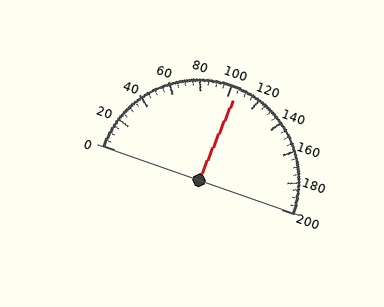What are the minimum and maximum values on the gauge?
The gauge ranges from 0 to 200.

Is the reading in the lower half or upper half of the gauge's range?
The reading is in the upper half of the range (0 to 200).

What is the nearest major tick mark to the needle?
The nearest major tick mark is 100.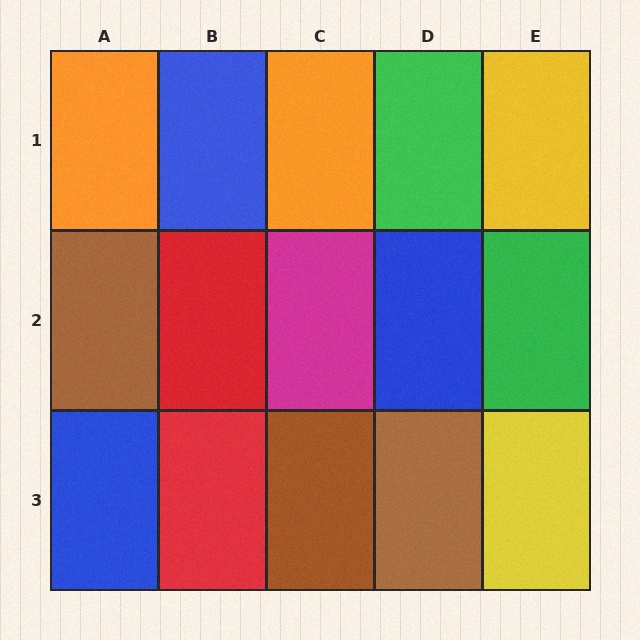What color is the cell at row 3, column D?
Brown.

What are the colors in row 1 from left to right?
Orange, blue, orange, green, yellow.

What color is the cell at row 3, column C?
Brown.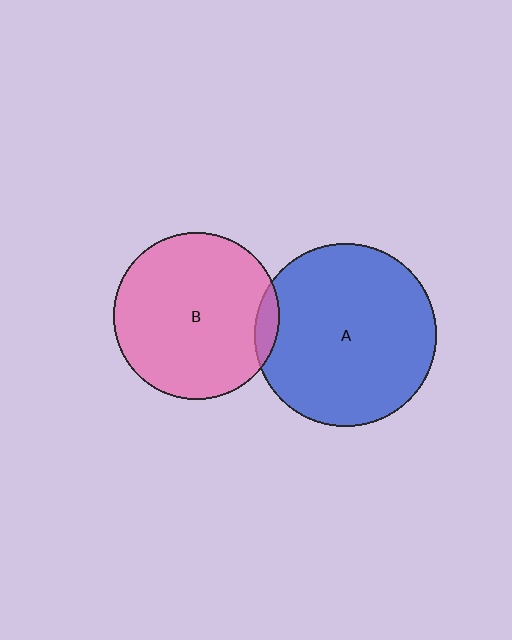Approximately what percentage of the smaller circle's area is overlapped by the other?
Approximately 5%.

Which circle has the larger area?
Circle A (blue).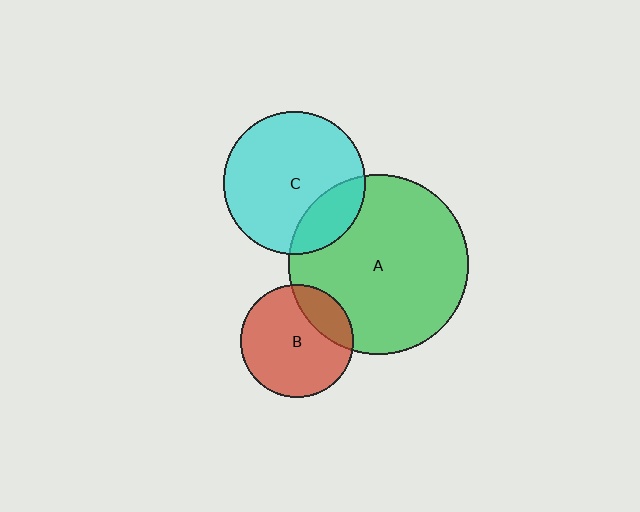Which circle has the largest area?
Circle A (green).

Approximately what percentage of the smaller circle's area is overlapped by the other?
Approximately 20%.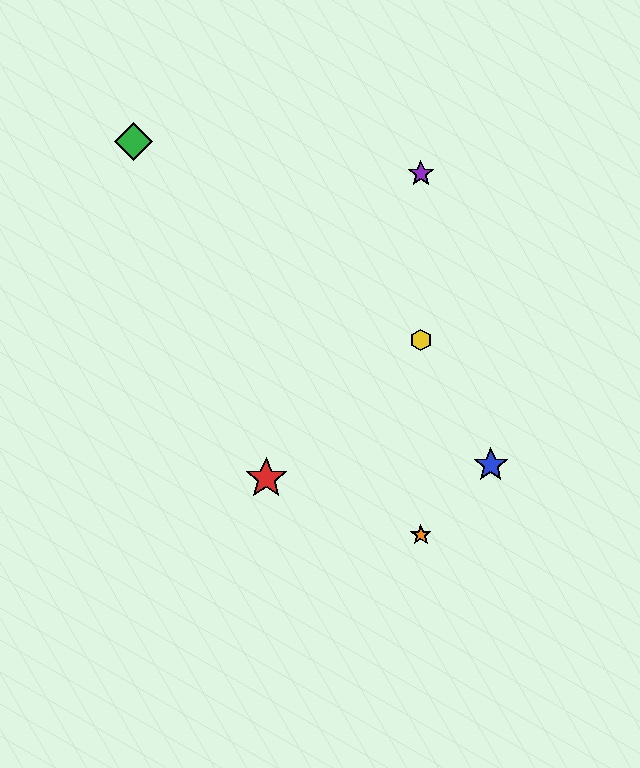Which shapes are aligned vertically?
The yellow hexagon, the purple star, the orange star are aligned vertically.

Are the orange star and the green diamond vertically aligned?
No, the orange star is at x≈421 and the green diamond is at x≈134.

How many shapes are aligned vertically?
3 shapes (the yellow hexagon, the purple star, the orange star) are aligned vertically.